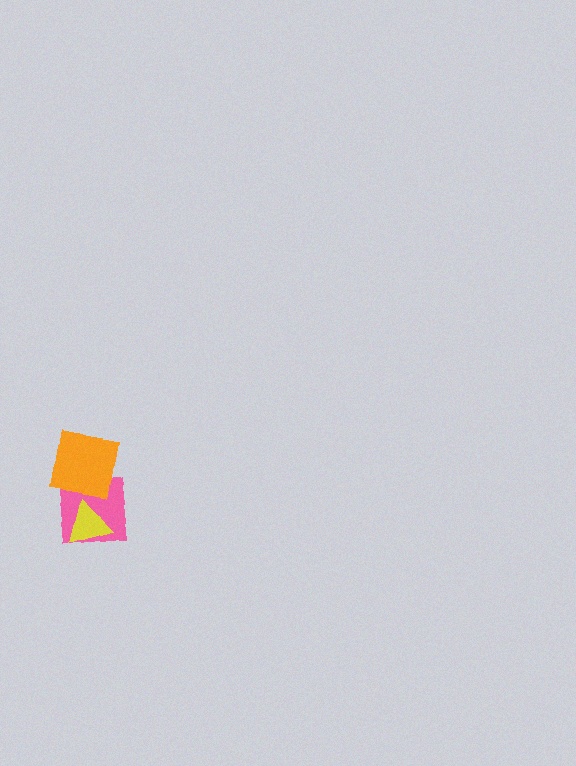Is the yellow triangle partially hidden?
Yes, it is partially covered by another shape.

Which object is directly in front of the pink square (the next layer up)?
The yellow triangle is directly in front of the pink square.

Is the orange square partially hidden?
No, no other shape covers it.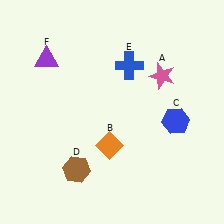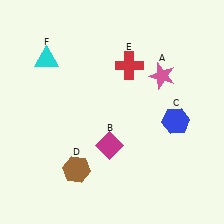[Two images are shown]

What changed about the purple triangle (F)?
In Image 1, F is purple. In Image 2, it changed to cyan.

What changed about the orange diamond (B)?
In Image 1, B is orange. In Image 2, it changed to magenta.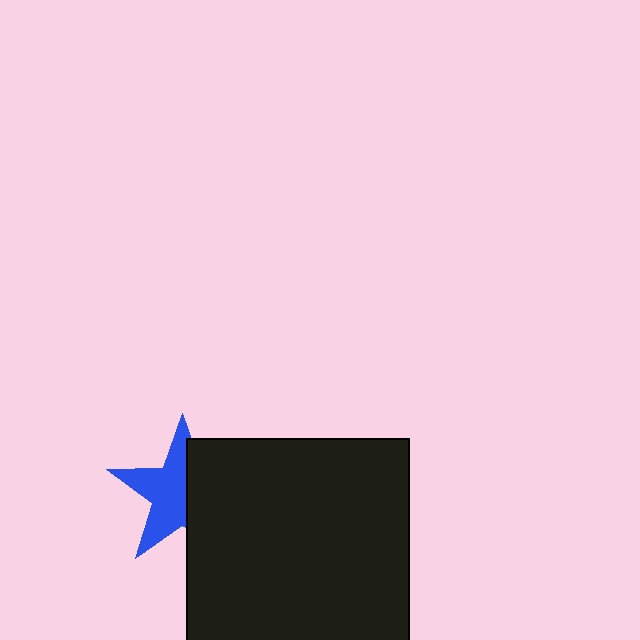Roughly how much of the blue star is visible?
About half of it is visible (roughly 55%).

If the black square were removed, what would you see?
You would see the complete blue star.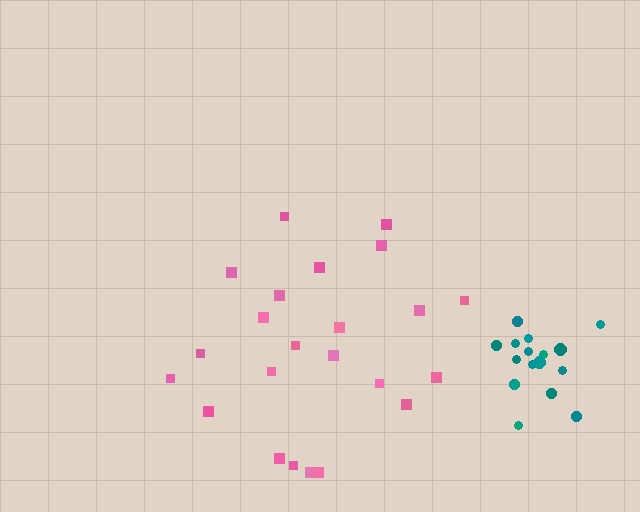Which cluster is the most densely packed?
Teal.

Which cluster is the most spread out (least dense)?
Pink.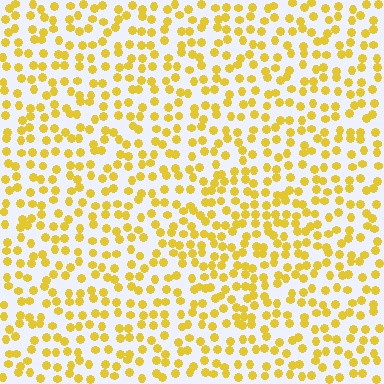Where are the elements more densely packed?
The elements are more densely packed inside the diamond boundary.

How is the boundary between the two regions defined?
The boundary is defined by a change in element density (approximately 1.4x ratio). All elements are the same color, size, and shape.